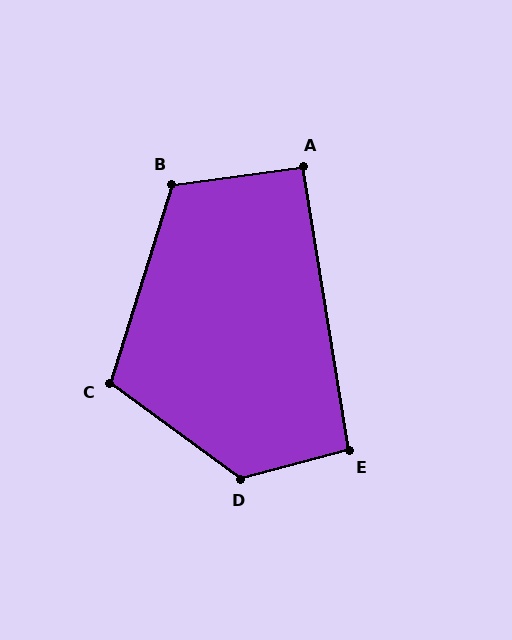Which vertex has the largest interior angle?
D, at approximately 129 degrees.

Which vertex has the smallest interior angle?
A, at approximately 92 degrees.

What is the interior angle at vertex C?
Approximately 109 degrees (obtuse).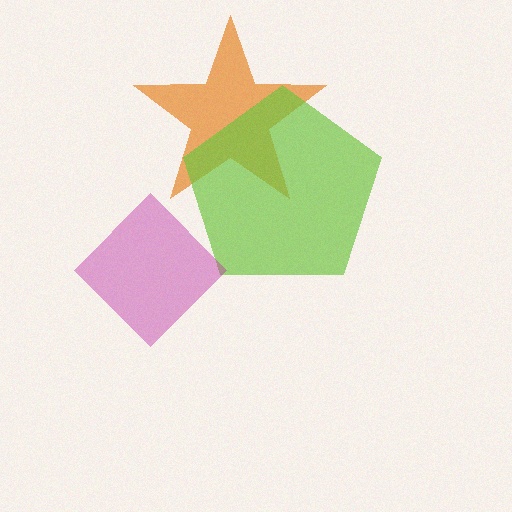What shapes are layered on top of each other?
The layered shapes are: an orange star, a lime pentagon, a magenta diamond.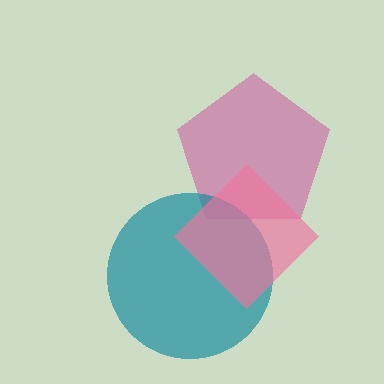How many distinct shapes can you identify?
There are 3 distinct shapes: a magenta pentagon, a teal circle, a pink diamond.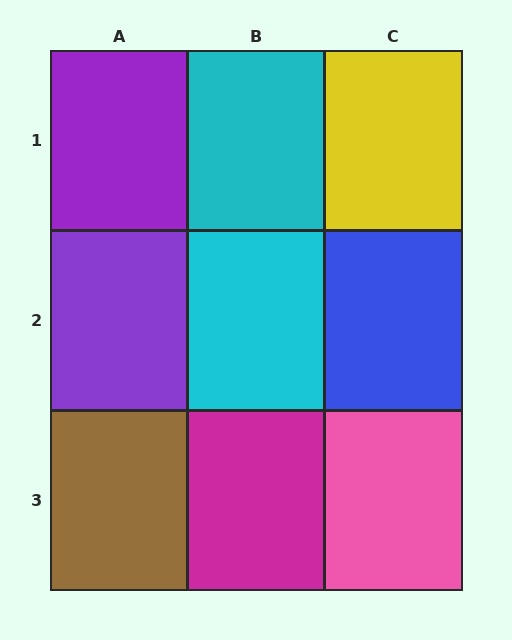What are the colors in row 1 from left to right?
Purple, cyan, yellow.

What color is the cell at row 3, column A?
Brown.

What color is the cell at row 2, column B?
Cyan.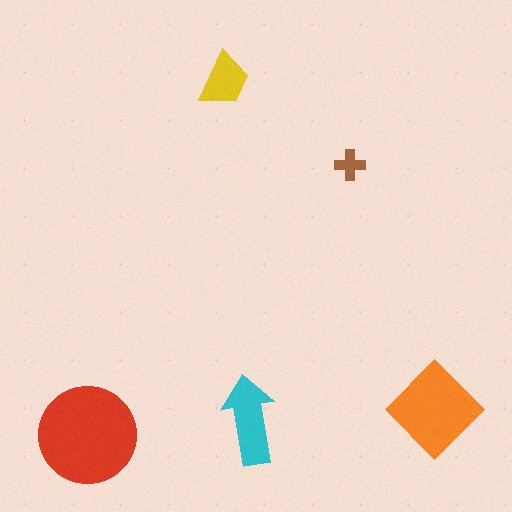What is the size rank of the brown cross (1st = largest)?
5th.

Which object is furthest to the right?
The orange diamond is rightmost.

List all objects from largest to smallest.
The red circle, the orange diamond, the cyan arrow, the yellow trapezoid, the brown cross.